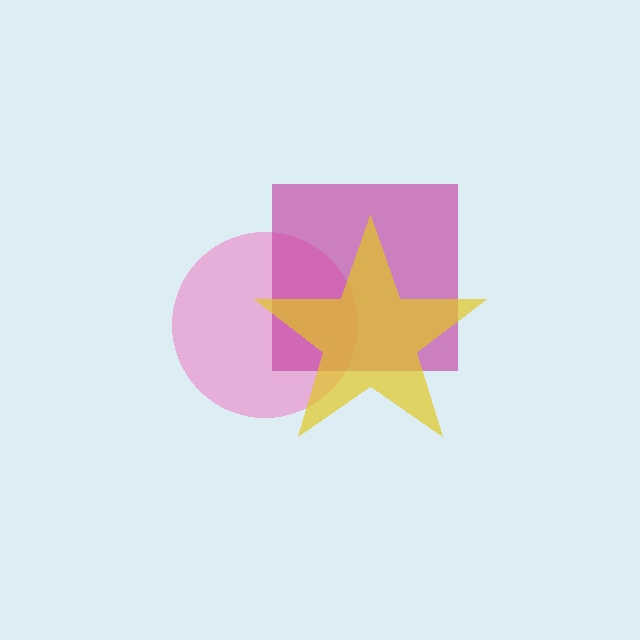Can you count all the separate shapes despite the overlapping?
Yes, there are 3 separate shapes.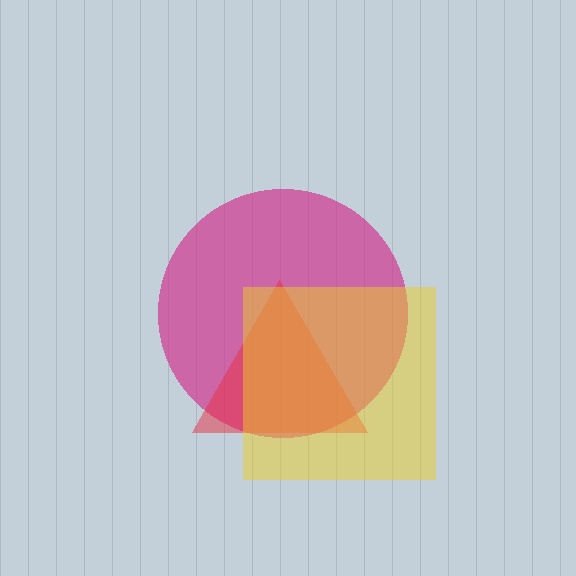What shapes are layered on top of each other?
The layered shapes are: a magenta circle, a red triangle, a yellow square.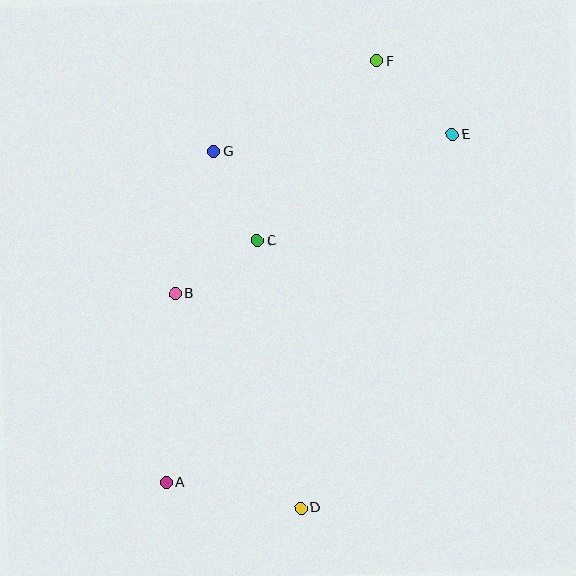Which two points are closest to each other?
Points B and C are closest to each other.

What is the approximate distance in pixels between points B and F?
The distance between B and F is approximately 308 pixels.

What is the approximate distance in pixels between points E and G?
The distance between E and G is approximately 239 pixels.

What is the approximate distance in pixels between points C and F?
The distance between C and F is approximately 216 pixels.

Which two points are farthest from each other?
Points A and F are farthest from each other.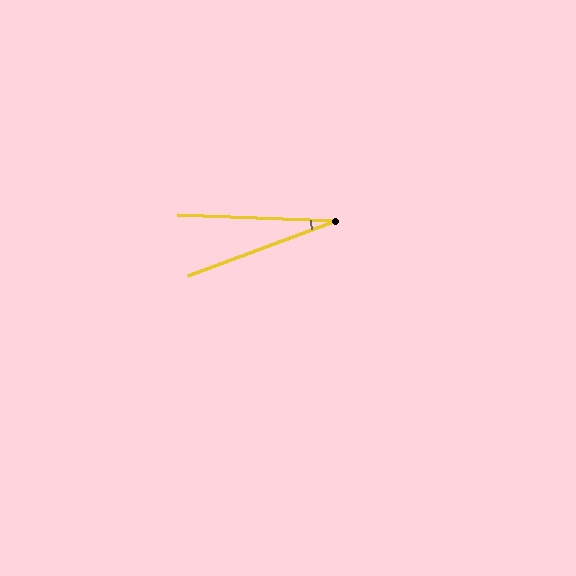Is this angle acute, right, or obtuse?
It is acute.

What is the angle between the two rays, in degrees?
Approximately 22 degrees.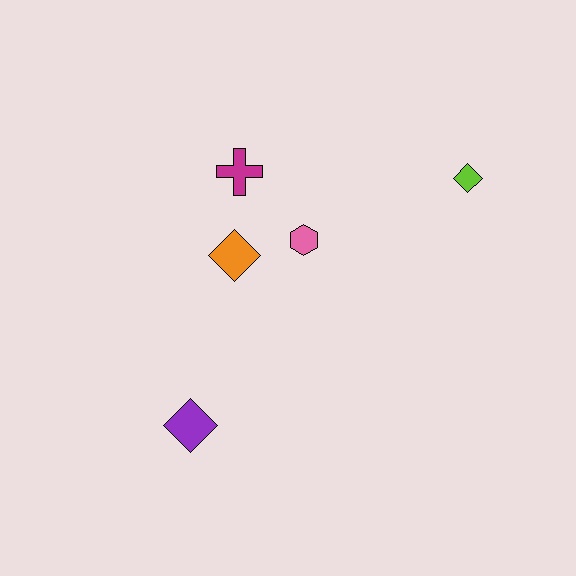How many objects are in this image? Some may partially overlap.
There are 5 objects.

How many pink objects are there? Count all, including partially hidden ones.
There is 1 pink object.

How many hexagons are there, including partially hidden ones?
There is 1 hexagon.